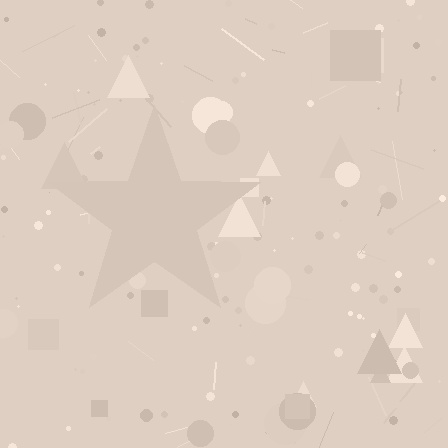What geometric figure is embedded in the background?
A star is embedded in the background.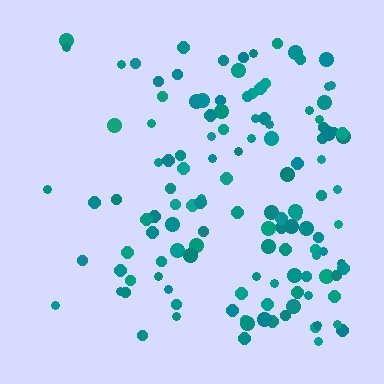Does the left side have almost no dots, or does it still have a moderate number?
Still a moderate number, just noticeably fewer than the right.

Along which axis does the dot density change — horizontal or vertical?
Horizontal.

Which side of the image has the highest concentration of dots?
The right.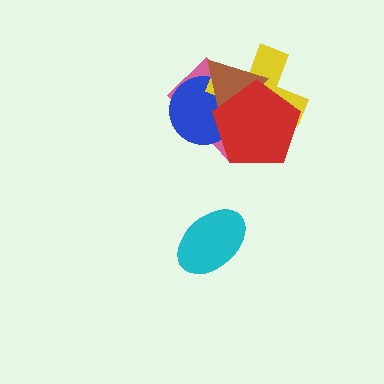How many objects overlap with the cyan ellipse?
0 objects overlap with the cyan ellipse.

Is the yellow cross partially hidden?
Yes, it is partially covered by another shape.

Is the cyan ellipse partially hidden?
No, no other shape covers it.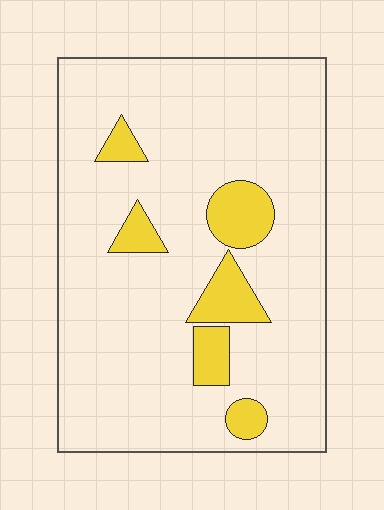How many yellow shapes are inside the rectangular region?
6.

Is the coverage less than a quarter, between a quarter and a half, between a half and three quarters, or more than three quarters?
Less than a quarter.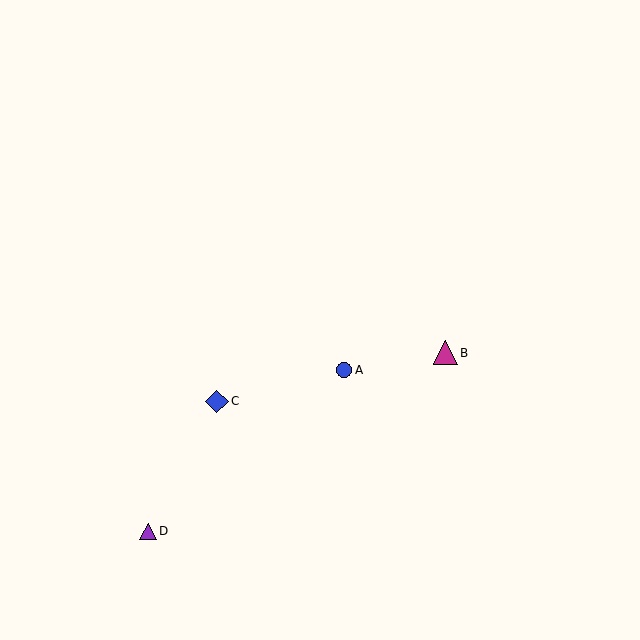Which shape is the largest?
The magenta triangle (labeled B) is the largest.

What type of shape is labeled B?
Shape B is a magenta triangle.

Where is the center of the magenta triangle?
The center of the magenta triangle is at (445, 353).